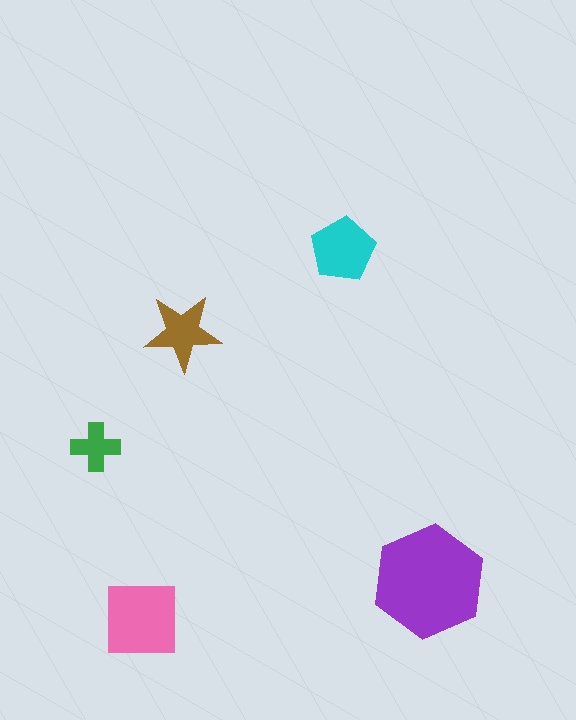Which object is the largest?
The purple hexagon.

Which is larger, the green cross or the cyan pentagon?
The cyan pentagon.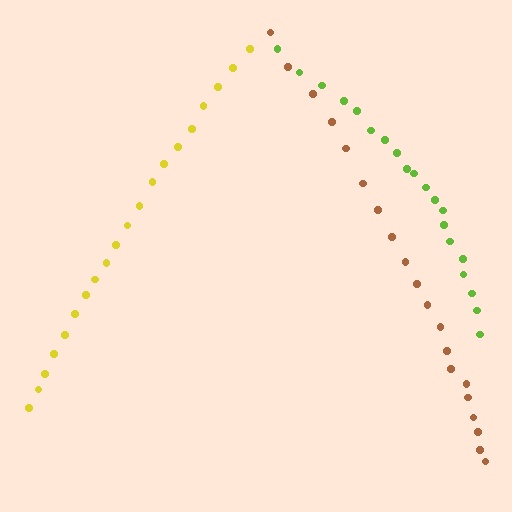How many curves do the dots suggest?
There are 3 distinct paths.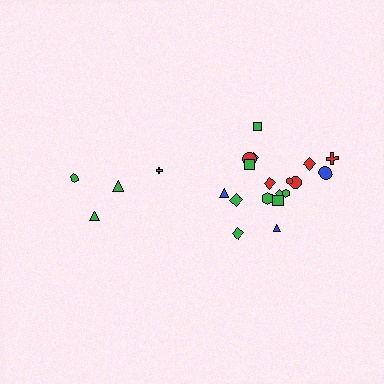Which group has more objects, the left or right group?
The right group.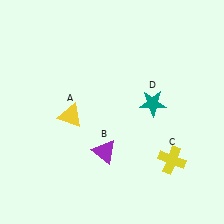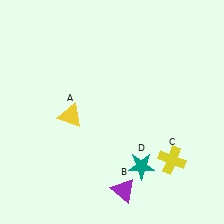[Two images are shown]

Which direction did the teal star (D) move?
The teal star (D) moved down.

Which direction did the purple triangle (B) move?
The purple triangle (B) moved down.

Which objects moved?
The objects that moved are: the purple triangle (B), the teal star (D).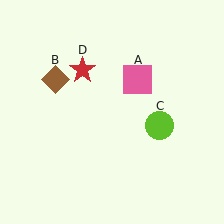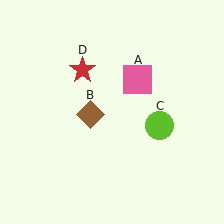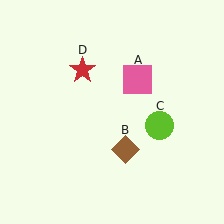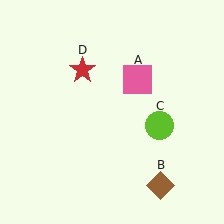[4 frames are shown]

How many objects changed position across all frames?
1 object changed position: brown diamond (object B).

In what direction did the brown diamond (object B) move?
The brown diamond (object B) moved down and to the right.